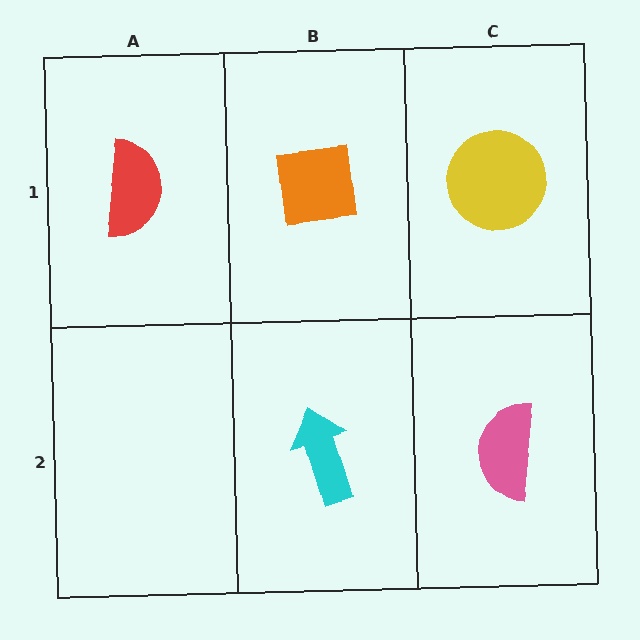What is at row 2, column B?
A cyan arrow.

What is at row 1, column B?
An orange square.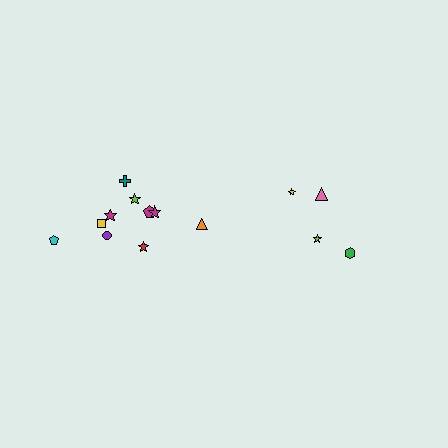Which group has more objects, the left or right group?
The left group.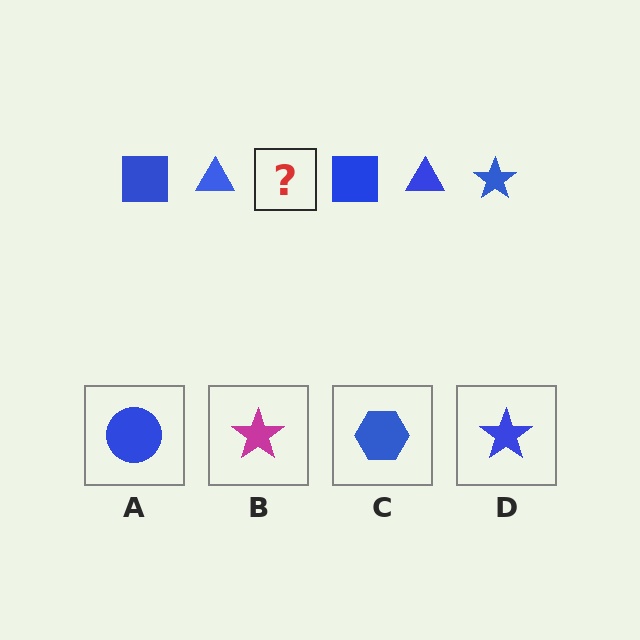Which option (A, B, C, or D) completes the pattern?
D.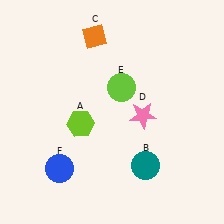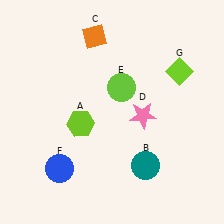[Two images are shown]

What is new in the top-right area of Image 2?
A lime diamond (G) was added in the top-right area of Image 2.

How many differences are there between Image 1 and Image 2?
There is 1 difference between the two images.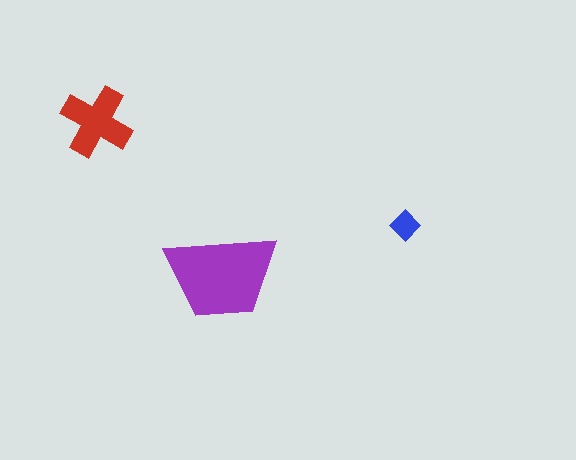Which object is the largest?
The purple trapezoid.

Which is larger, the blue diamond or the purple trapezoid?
The purple trapezoid.